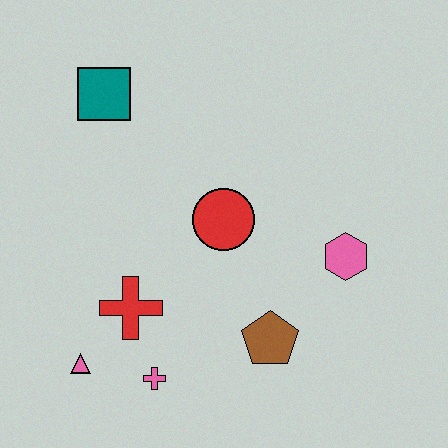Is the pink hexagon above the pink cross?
Yes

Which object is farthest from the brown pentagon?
The teal square is farthest from the brown pentagon.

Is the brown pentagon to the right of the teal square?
Yes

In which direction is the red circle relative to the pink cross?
The red circle is above the pink cross.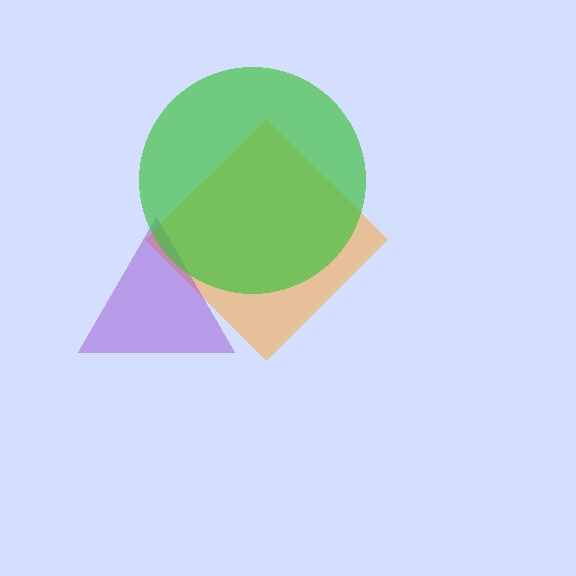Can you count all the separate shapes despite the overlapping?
Yes, there are 3 separate shapes.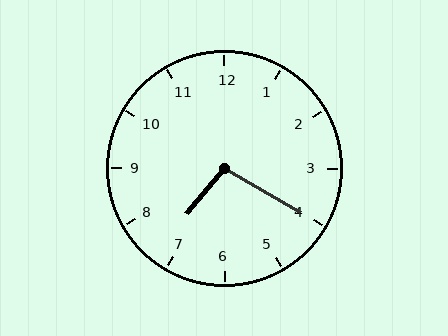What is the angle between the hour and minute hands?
Approximately 100 degrees.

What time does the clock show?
7:20.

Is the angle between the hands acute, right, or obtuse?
It is obtuse.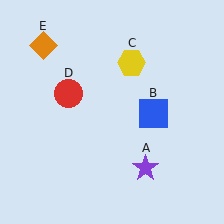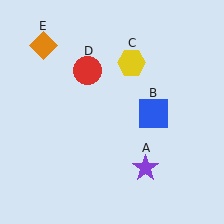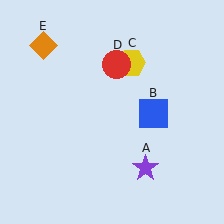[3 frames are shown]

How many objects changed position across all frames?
1 object changed position: red circle (object D).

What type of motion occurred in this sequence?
The red circle (object D) rotated clockwise around the center of the scene.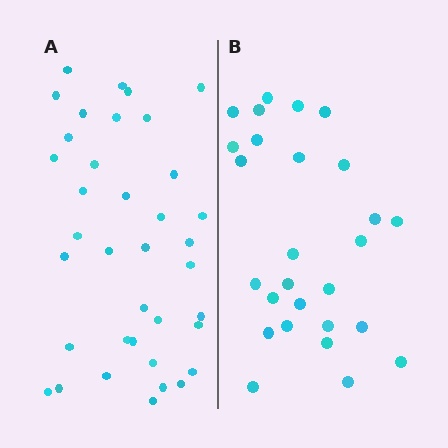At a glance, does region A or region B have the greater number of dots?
Region A (the left region) has more dots.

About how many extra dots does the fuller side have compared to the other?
Region A has roughly 10 or so more dots than region B.